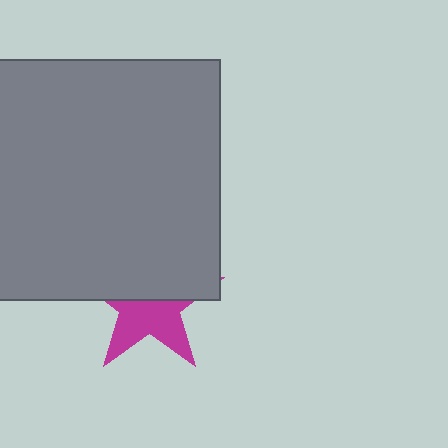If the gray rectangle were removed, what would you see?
You would see the complete magenta star.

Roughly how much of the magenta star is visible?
About half of it is visible (roughly 47%).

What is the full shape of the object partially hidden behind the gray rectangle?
The partially hidden object is a magenta star.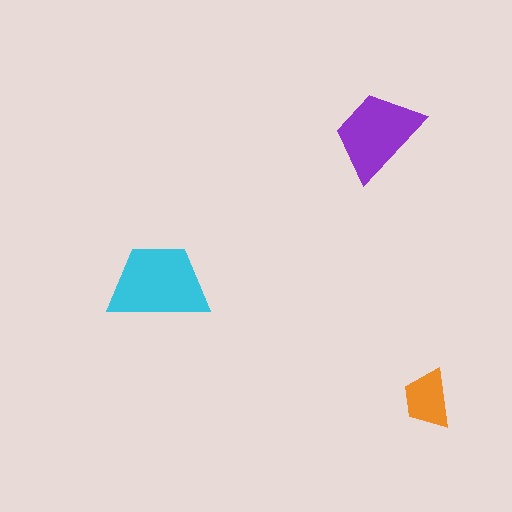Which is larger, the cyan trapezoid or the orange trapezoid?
The cyan one.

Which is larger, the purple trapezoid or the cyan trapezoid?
The cyan one.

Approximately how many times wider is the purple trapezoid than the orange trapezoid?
About 1.5 times wider.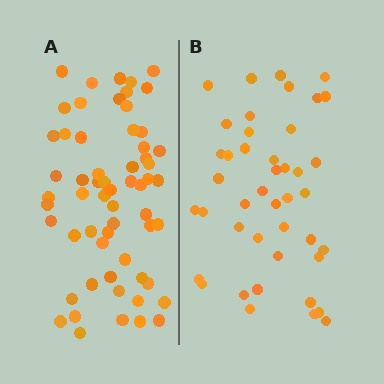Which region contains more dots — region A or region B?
Region A (the left region) has more dots.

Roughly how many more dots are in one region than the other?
Region A has approximately 15 more dots than region B.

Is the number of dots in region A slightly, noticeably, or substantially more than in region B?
Region A has noticeably more, but not dramatically so. The ratio is roughly 1.4 to 1.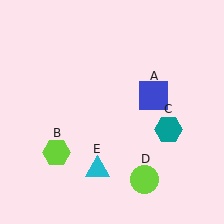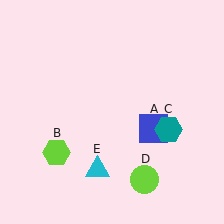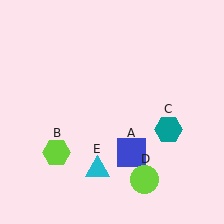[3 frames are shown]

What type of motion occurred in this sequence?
The blue square (object A) rotated clockwise around the center of the scene.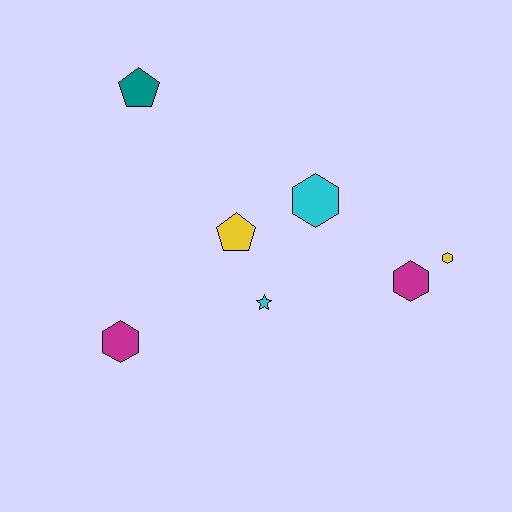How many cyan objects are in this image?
There are 2 cyan objects.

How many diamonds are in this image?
There are no diamonds.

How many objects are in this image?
There are 7 objects.